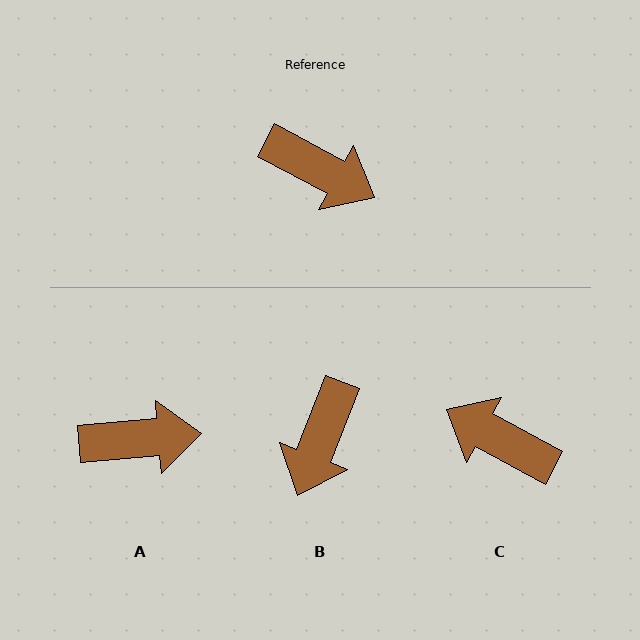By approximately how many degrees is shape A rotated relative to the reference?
Approximately 33 degrees counter-clockwise.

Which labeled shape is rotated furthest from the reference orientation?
C, about 180 degrees away.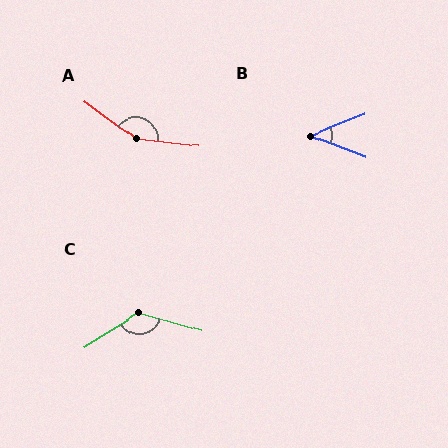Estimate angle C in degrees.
Approximately 132 degrees.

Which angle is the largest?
A, at approximately 151 degrees.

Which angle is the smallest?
B, at approximately 43 degrees.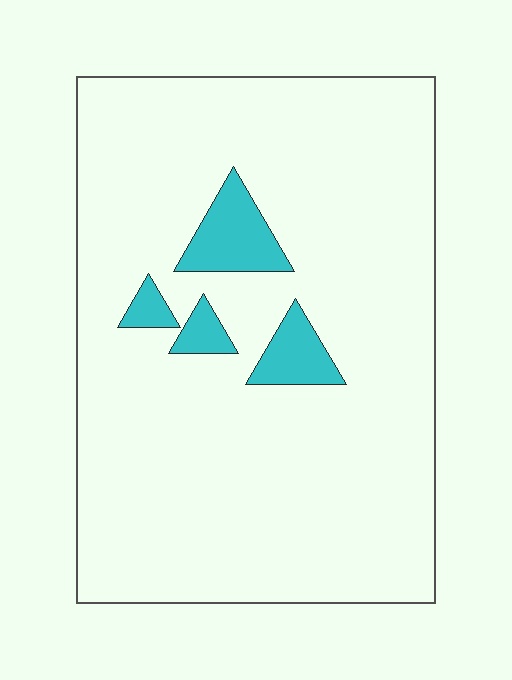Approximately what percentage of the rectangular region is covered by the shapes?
Approximately 10%.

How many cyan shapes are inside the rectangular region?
4.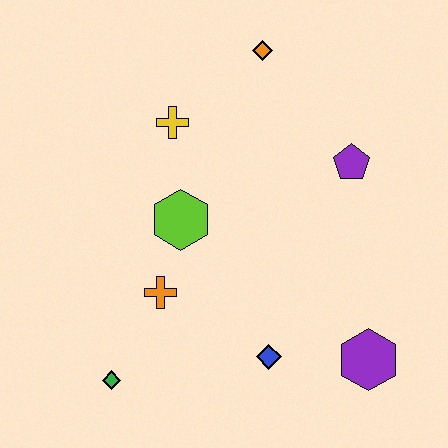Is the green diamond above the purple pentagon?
No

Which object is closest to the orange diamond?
The yellow cross is closest to the orange diamond.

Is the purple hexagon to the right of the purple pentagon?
Yes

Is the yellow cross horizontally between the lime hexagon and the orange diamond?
No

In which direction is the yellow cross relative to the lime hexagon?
The yellow cross is above the lime hexagon.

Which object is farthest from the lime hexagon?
The purple hexagon is farthest from the lime hexagon.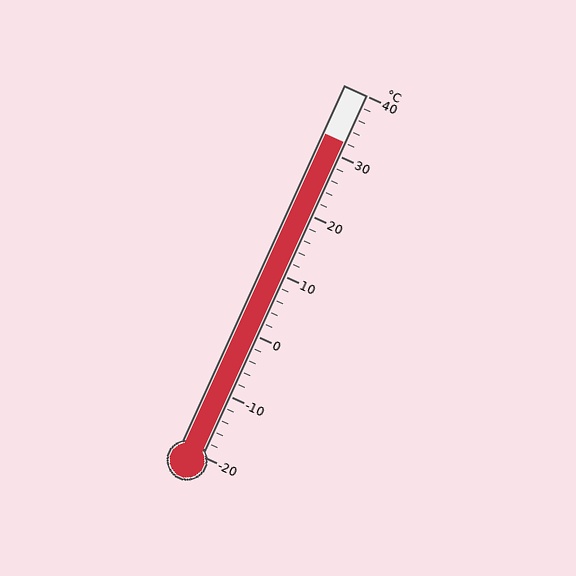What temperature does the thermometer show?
The thermometer shows approximately 32°C.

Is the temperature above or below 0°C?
The temperature is above 0°C.